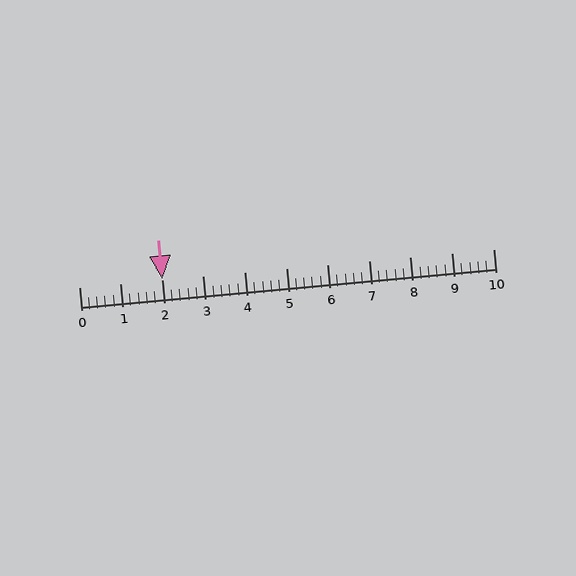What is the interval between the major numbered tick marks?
The major tick marks are spaced 1 units apart.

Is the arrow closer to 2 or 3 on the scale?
The arrow is closer to 2.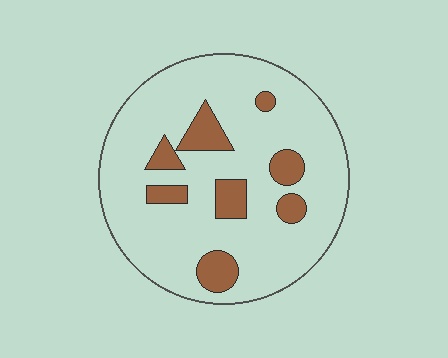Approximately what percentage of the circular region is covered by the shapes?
Approximately 15%.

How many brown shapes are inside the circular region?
8.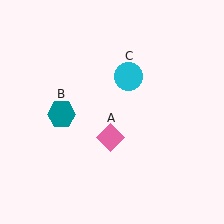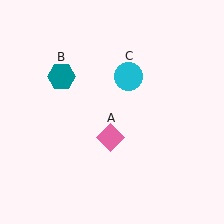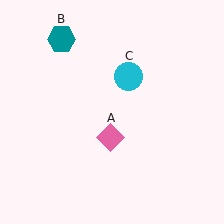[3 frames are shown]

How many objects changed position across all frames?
1 object changed position: teal hexagon (object B).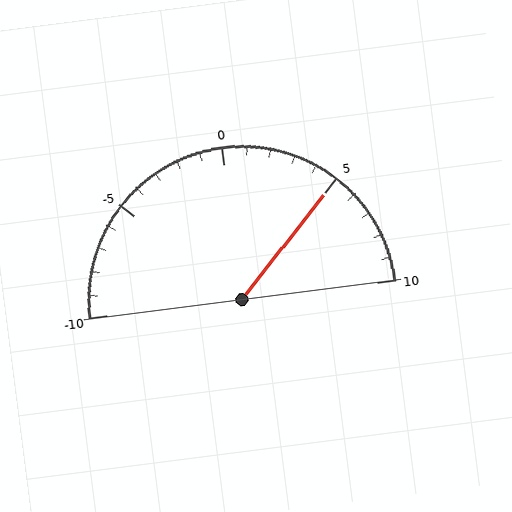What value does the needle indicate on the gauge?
The needle indicates approximately 5.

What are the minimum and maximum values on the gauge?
The gauge ranges from -10 to 10.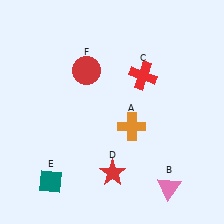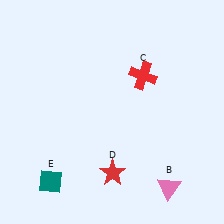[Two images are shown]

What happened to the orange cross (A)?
The orange cross (A) was removed in Image 2. It was in the bottom-right area of Image 1.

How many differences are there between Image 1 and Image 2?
There are 2 differences between the two images.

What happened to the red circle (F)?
The red circle (F) was removed in Image 2. It was in the top-left area of Image 1.